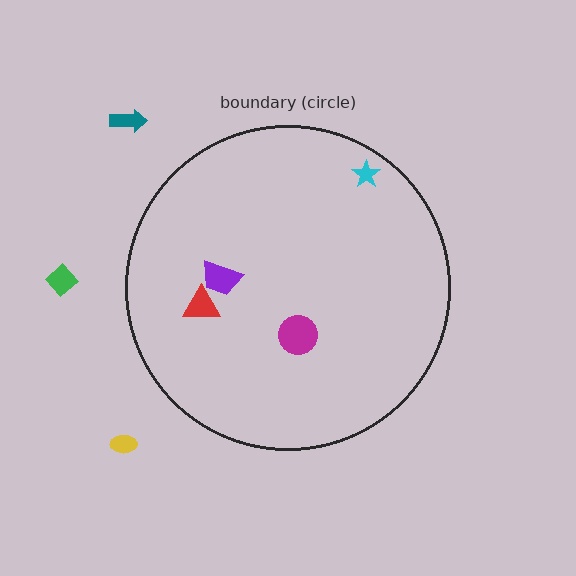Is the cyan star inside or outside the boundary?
Inside.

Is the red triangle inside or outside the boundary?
Inside.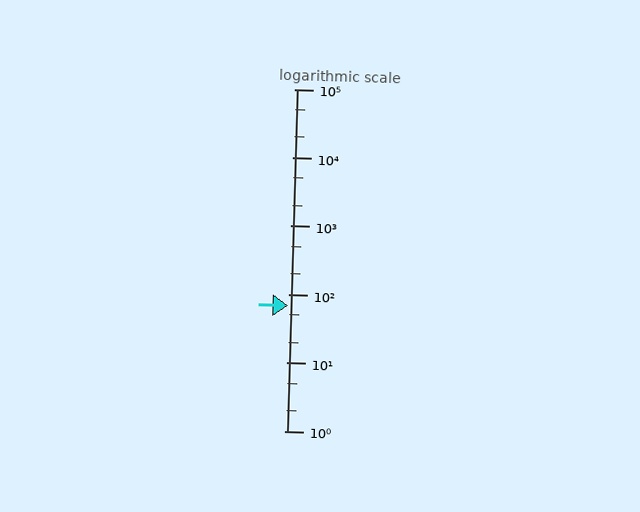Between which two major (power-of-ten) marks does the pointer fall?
The pointer is between 10 and 100.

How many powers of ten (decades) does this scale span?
The scale spans 5 decades, from 1 to 100000.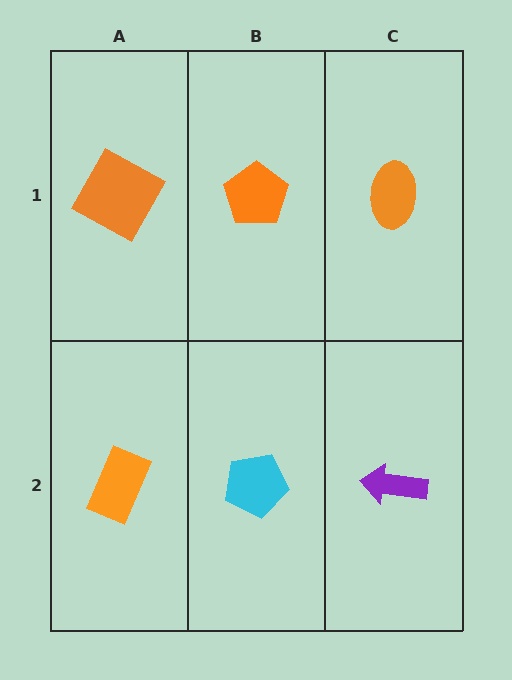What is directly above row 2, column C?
An orange ellipse.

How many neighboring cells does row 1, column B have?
3.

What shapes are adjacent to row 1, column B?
A cyan pentagon (row 2, column B), an orange square (row 1, column A), an orange ellipse (row 1, column C).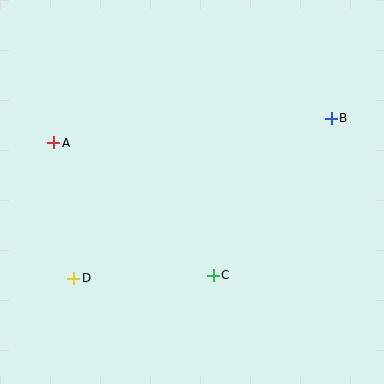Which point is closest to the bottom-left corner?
Point D is closest to the bottom-left corner.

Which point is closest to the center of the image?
Point C at (213, 275) is closest to the center.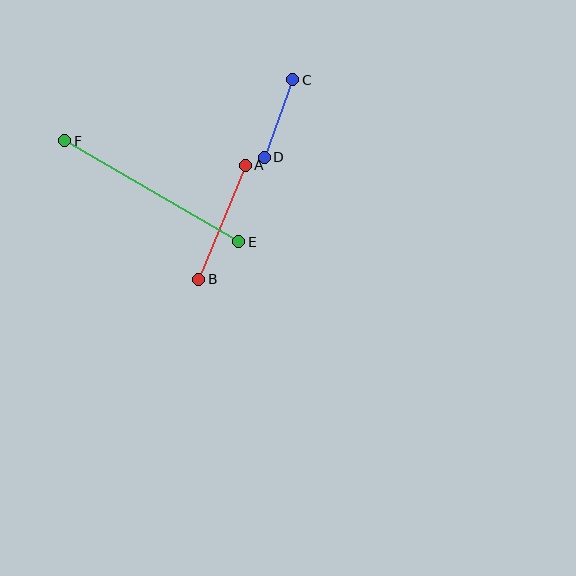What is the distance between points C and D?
The distance is approximately 82 pixels.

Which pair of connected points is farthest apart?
Points E and F are farthest apart.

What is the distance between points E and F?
The distance is approximately 201 pixels.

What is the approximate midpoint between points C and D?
The midpoint is at approximately (279, 118) pixels.